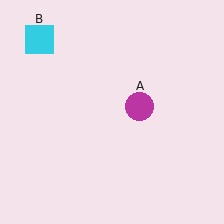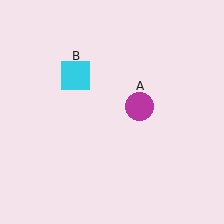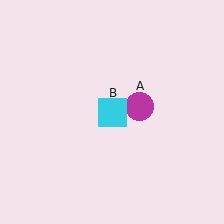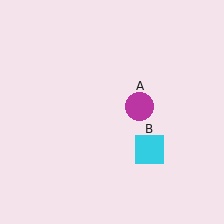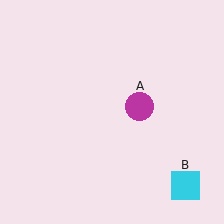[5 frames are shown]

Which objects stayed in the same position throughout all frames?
Magenta circle (object A) remained stationary.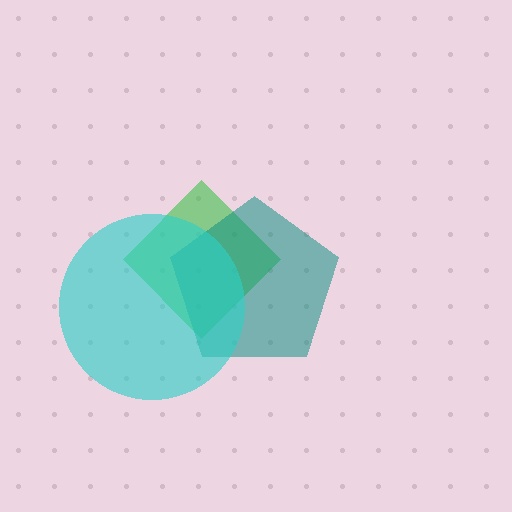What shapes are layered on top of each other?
The layered shapes are: a green diamond, a teal pentagon, a cyan circle.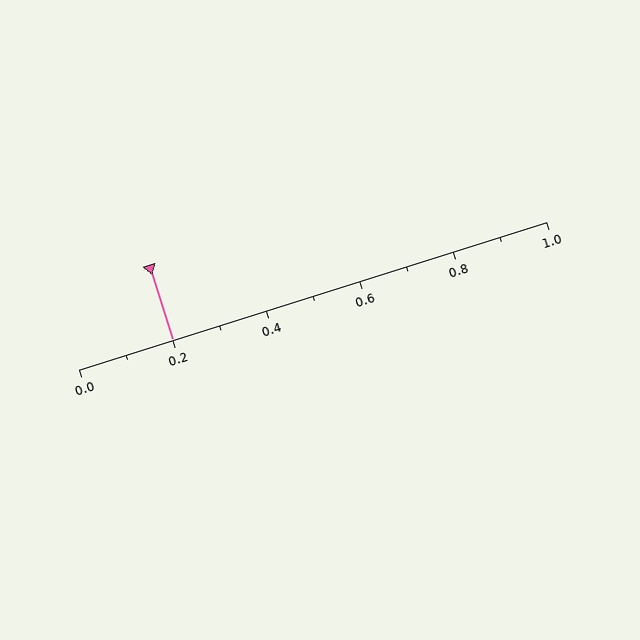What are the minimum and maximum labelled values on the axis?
The axis runs from 0.0 to 1.0.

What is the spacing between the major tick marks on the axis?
The major ticks are spaced 0.2 apart.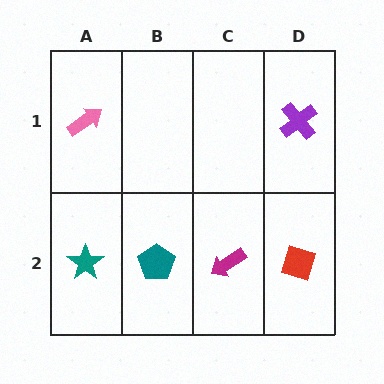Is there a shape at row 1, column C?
No, that cell is empty.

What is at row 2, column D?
A red diamond.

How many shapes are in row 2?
4 shapes.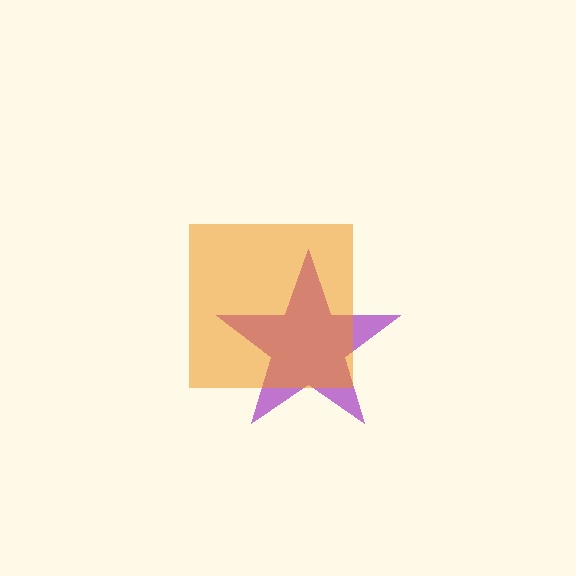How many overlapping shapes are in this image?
There are 2 overlapping shapes in the image.